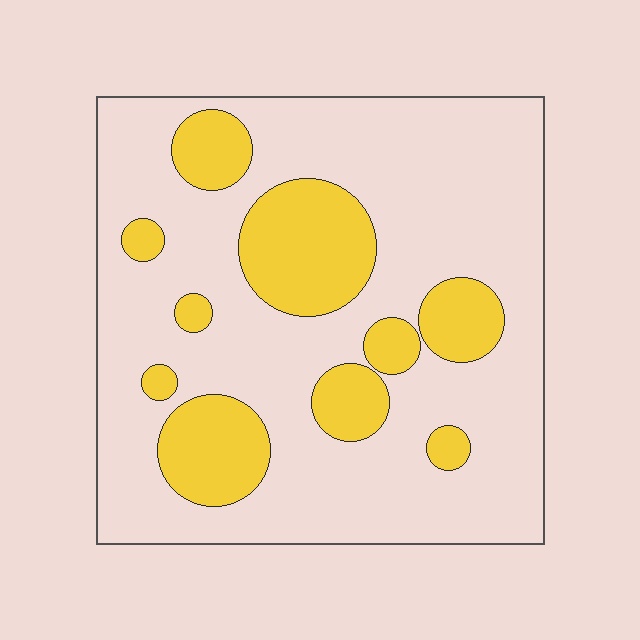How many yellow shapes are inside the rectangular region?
10.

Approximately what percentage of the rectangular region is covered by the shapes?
Approximately 25%.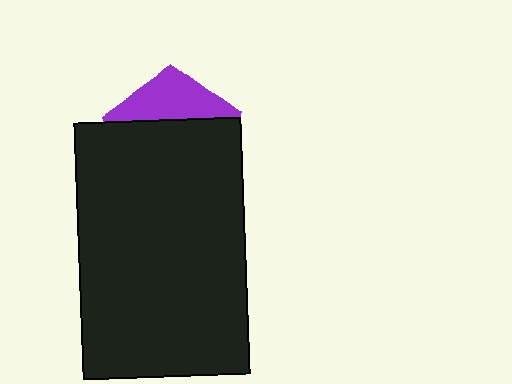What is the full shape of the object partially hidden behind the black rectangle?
The partially hidden object is a purple pentagon.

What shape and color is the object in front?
The object in front is a black rectangle.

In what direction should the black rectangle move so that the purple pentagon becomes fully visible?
The black rectangle should move down. That is the shortest direction to clear the overlap and leave the purple pentagon fully visible.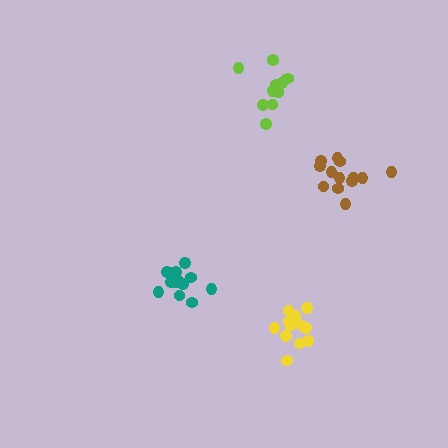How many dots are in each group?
Group 1: 14 dots, Group 2: 13 dots, Group 3: 13 dots, Group 4: 14 dots (54 total).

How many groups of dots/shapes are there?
There are 4 groups.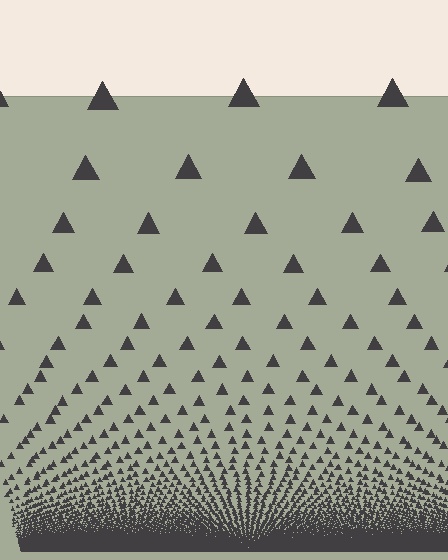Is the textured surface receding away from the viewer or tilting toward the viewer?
The surface appears to tilt toward the viewer. Texture elements get larger and sparser toward the top.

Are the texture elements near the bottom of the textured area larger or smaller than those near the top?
Smaller. The gradient is inverted — elements near the bottom are smaller and denser.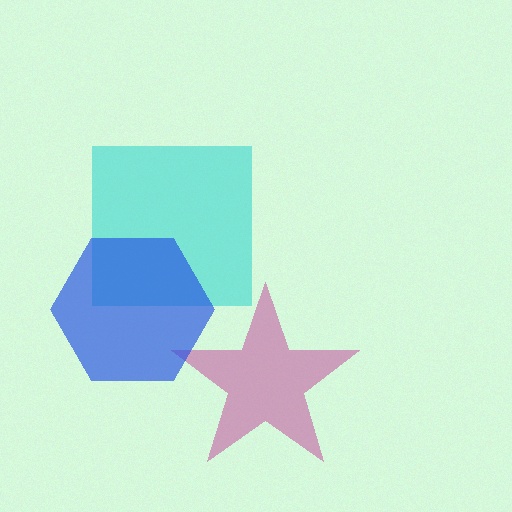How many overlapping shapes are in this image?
There are 3 overlapping shapes in the image.